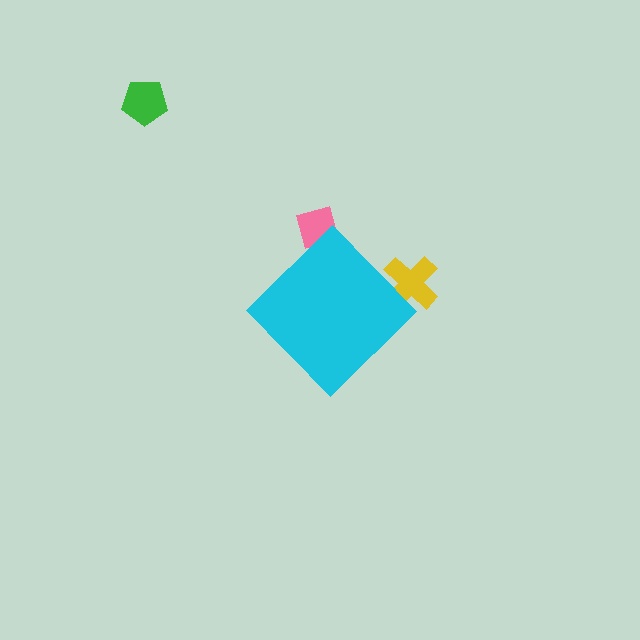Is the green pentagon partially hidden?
No, the green pentagon is fully visible.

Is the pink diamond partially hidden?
Yes, the pink diamond is partially hidden behind the cyan diamond.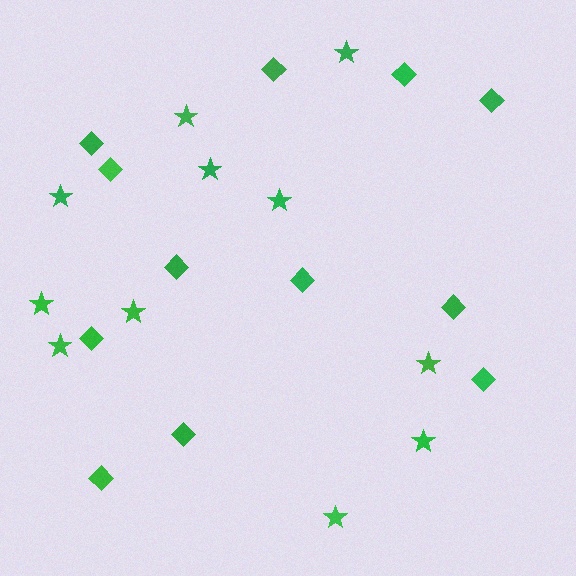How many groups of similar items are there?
There are 2 groups: one group of stars (11) and one group of diamonds (12).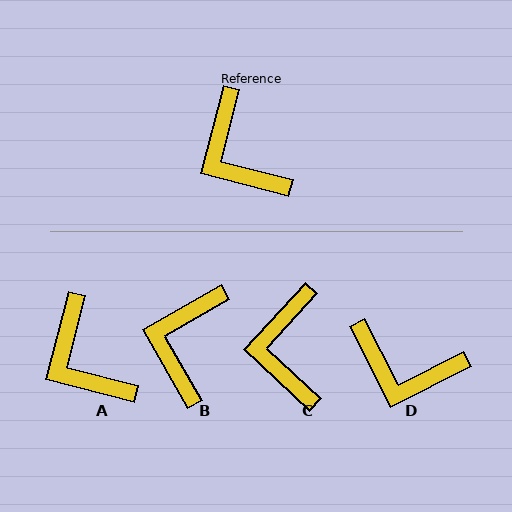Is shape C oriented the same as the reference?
No, it is off by about 29 degrees.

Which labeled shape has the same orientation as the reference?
A.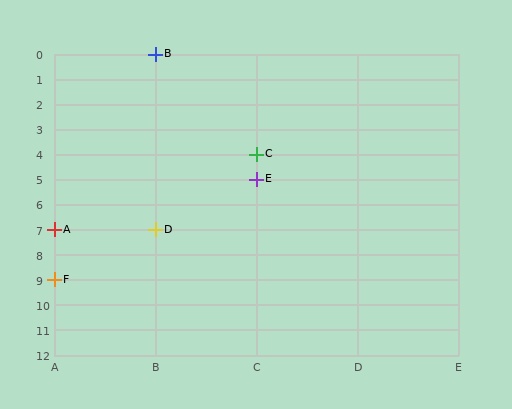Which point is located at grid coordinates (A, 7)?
Point A is at (A, 7).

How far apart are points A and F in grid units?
Points A and F are 2 rows apart.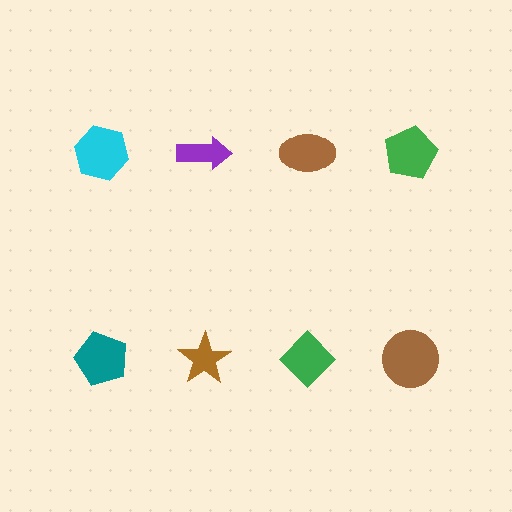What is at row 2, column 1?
A teal pentagon.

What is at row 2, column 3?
A green diamond.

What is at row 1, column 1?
A cyan hexagon.